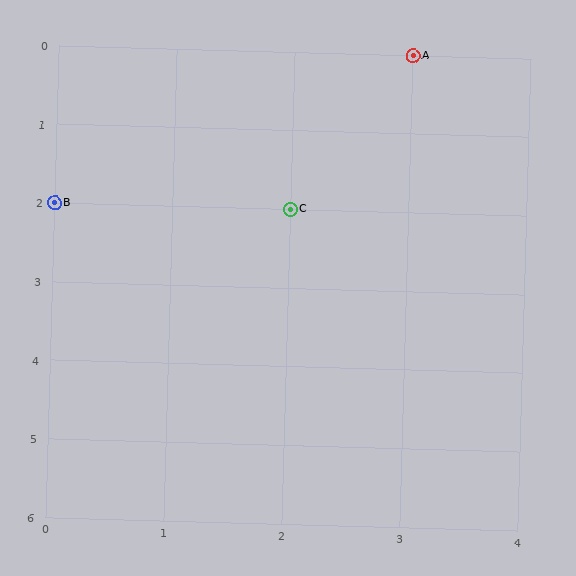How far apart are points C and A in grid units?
Points C and A are 1 column and 2 rows apart (about 2.2 grid units diagonally).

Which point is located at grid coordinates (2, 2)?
Point C is at (2, 2).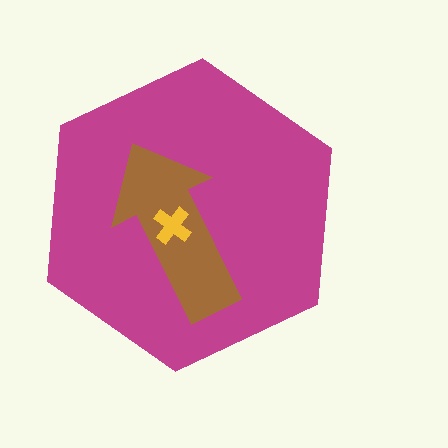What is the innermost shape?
The yellow cross.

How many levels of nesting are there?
3.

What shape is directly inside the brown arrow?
The yellow cross.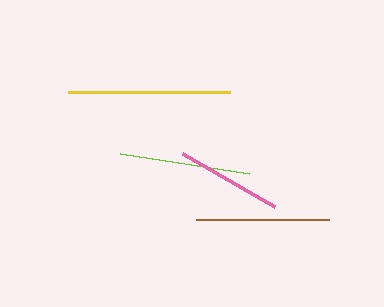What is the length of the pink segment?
The pink segment is approximately 106 pixels long.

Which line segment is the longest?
The yellow line is the longest at approximately 163 pixels.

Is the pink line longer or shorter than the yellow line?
The yellow line is longer than the pink line.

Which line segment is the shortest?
The pink line is the shortest at approximately 106 pixels.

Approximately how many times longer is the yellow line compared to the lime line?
The yellow line is approximately 1.2 times the length of the lime line.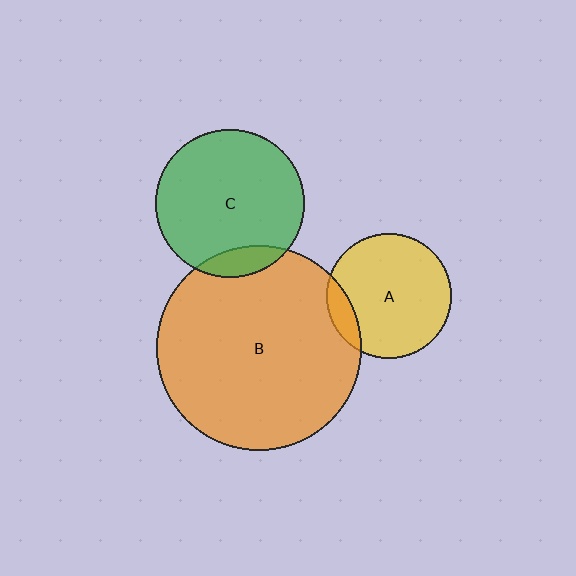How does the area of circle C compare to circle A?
Approximately 1.4 times.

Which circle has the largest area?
Circle B (orange).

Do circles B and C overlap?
Yes.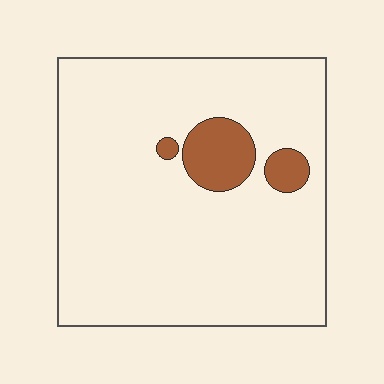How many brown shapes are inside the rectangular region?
3.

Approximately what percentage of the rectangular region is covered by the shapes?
Approximately 10%.